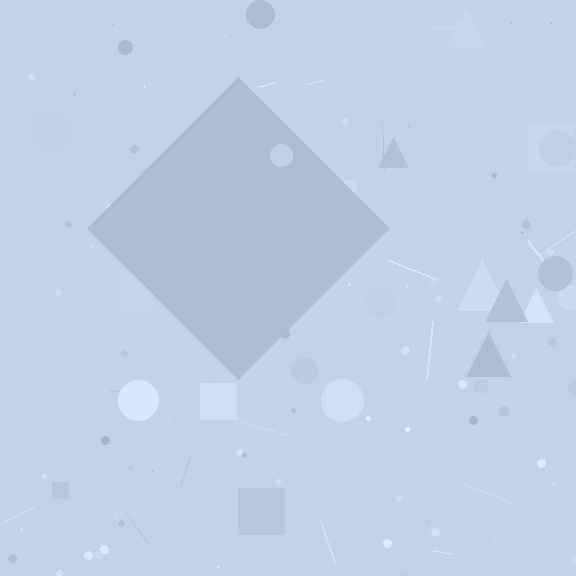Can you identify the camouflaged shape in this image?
The camouflaged shape is a diamond.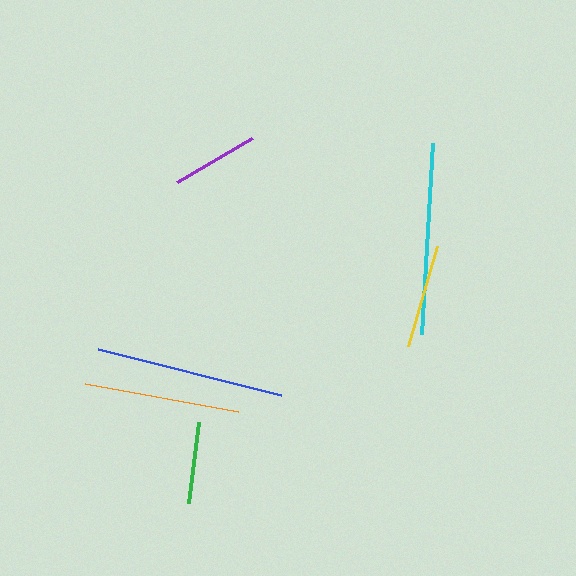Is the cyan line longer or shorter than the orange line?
The cyan line is longer than the orange line.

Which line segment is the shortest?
The green line is the shortest at approximately 82 pixels.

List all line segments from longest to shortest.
From longest to shortest: cyan, blue, orange, yellow, purple, green.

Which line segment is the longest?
The cyan line is the longest at approximately 191 pixels.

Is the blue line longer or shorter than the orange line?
The blue line is longer than the orange line.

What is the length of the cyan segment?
The cyan segment is approximately 191 pixels long.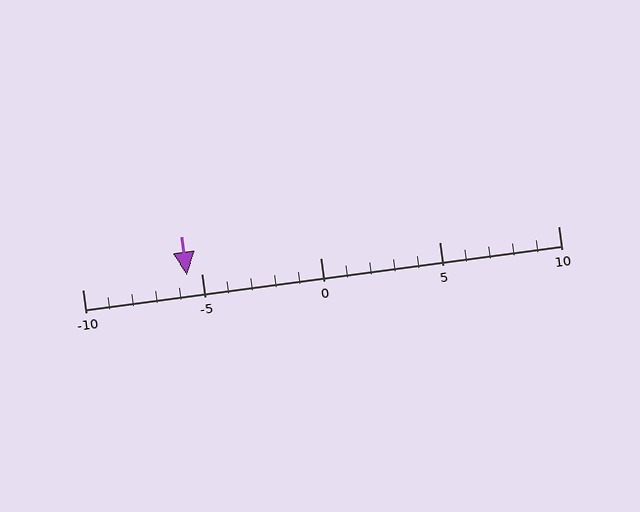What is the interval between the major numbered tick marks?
The major tick marks are spaced 5 units apart.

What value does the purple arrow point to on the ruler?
The purple arrow points to approximately -6.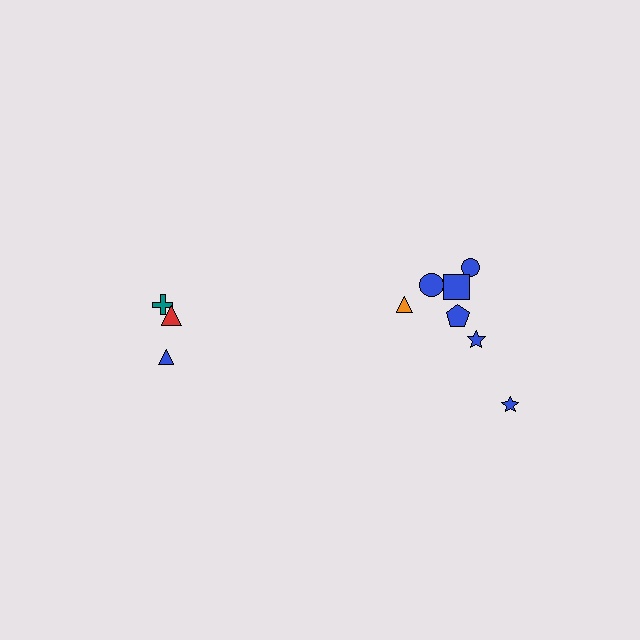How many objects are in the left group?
There are 3 objects.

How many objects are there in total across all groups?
There are 10 objects.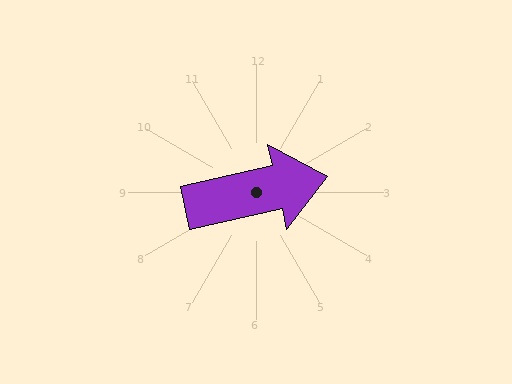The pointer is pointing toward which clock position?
Roughly 3 o'clock.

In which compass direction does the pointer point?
East.